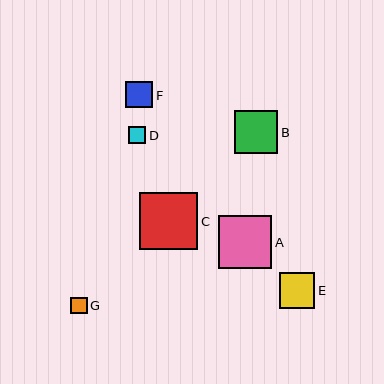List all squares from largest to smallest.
From largest to smallest: C, A, B, E, F, D, G.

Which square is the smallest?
Square G is the smallest with a size of approximately 16 pixels.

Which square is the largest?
Square C is the largest with a size of approximately 58 pixels.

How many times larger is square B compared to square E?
Square B is approximately 1.2 times the size of square E.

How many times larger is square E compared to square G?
Square E is approximately 2.2 times the size of square G.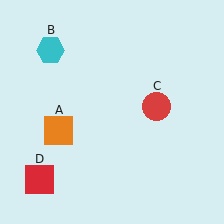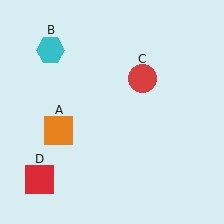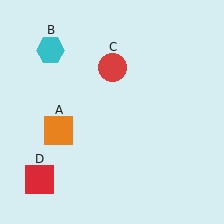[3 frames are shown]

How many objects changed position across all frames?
1 object changed position: red circle (object C).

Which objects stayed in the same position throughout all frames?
Orange square (object A) and cyan hexagon (object B) and red square (object D) remained stationary.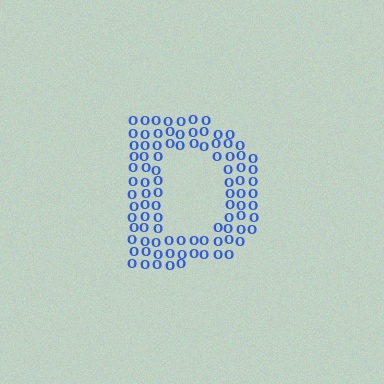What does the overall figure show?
The overall figure shows the letter D.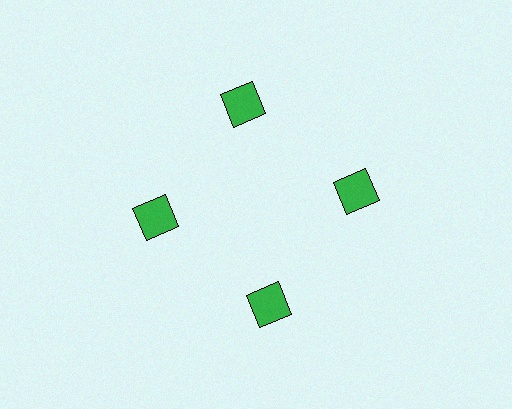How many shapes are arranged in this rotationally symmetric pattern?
There are 4 shapes, arranged in 4 groups of 1.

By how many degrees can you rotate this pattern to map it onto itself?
The pattern maps onto itself every 90 degrees of rotation.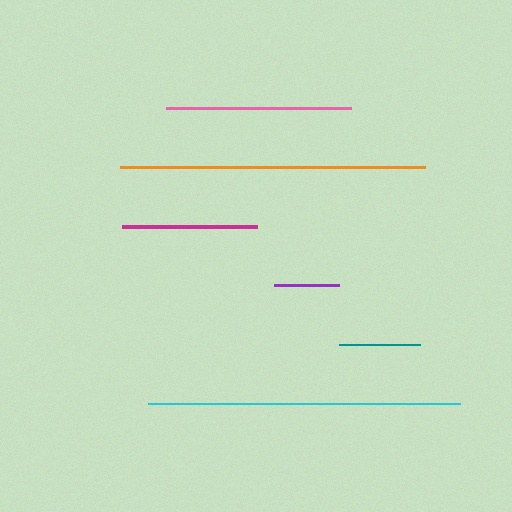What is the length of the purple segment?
The purple segment is approximately 66 pixels long.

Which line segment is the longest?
The cyan line is the longest at approximately 312 pixels.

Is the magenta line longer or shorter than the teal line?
The magenta line is longer than the teal line.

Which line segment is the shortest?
The purple line is the shortest at approximately 66 pixels.